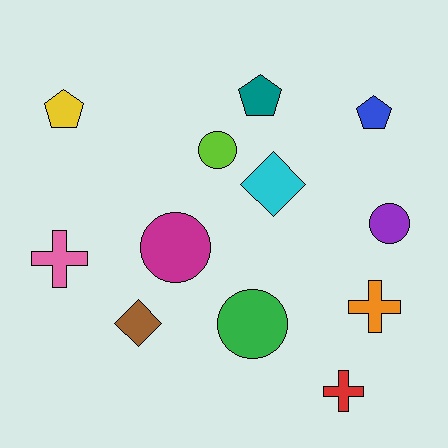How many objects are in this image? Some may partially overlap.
There are 12 objects.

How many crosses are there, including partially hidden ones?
There are 3 crosses.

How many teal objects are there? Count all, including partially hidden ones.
There is 1 teal object.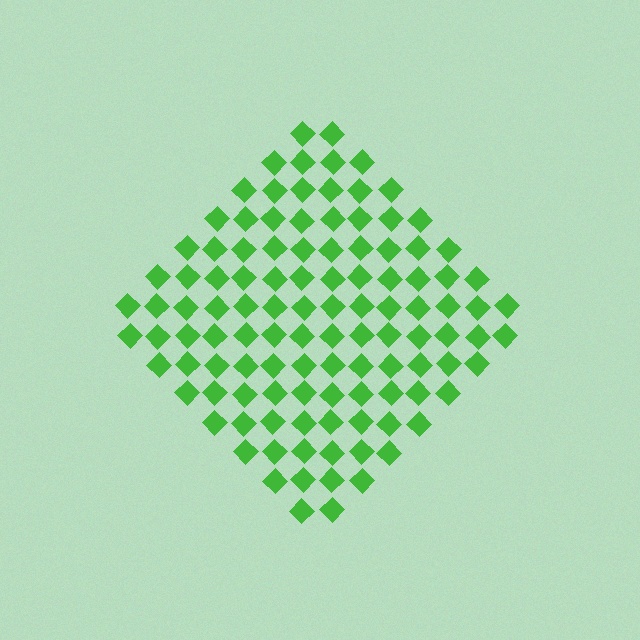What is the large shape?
The large shape is a diamond.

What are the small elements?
The small elements are diamonds.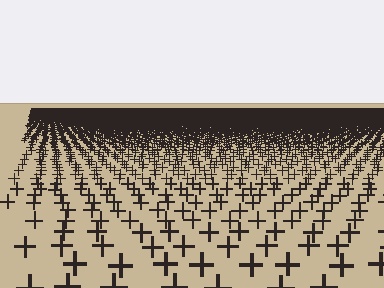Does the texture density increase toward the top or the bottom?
Density increases toward the top.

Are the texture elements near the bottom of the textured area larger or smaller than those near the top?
Larger. Near the bottom, elements are closer to the viewer and appear at a bigger on-screen size.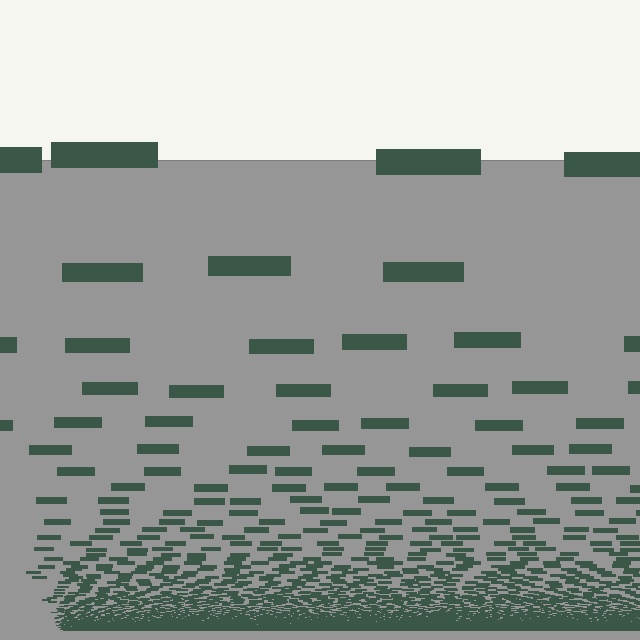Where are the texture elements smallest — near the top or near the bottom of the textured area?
Near the bottom.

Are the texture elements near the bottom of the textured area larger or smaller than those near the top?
Smaller. The gradient is inverted — elements near the bottom are smaller and denser.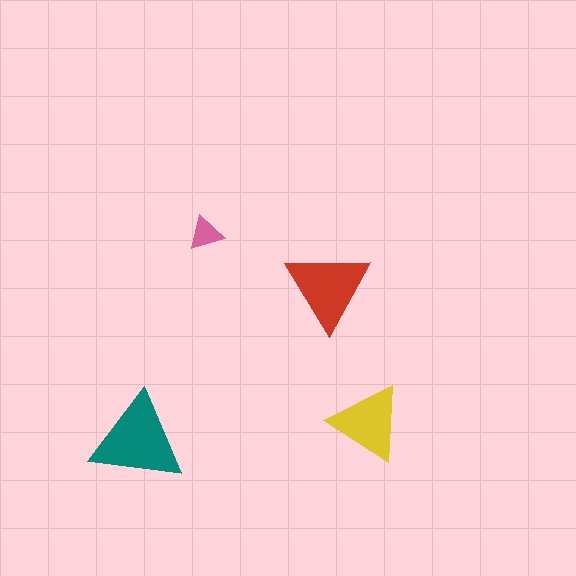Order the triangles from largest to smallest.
the teal one, the red one, the yellow one, the pink one.